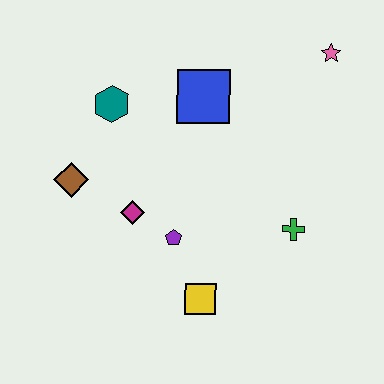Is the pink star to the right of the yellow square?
Yes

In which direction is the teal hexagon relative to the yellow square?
The teal hexagon is above the yellow square.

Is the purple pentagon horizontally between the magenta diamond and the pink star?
Yes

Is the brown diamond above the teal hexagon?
No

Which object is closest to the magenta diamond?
The purple pentagon is closest to the magenta diamond.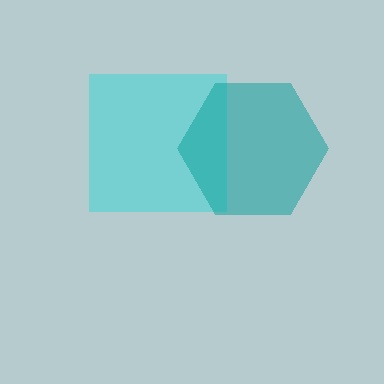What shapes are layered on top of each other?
The layered shapes are: a cyan square, a teal hexagon.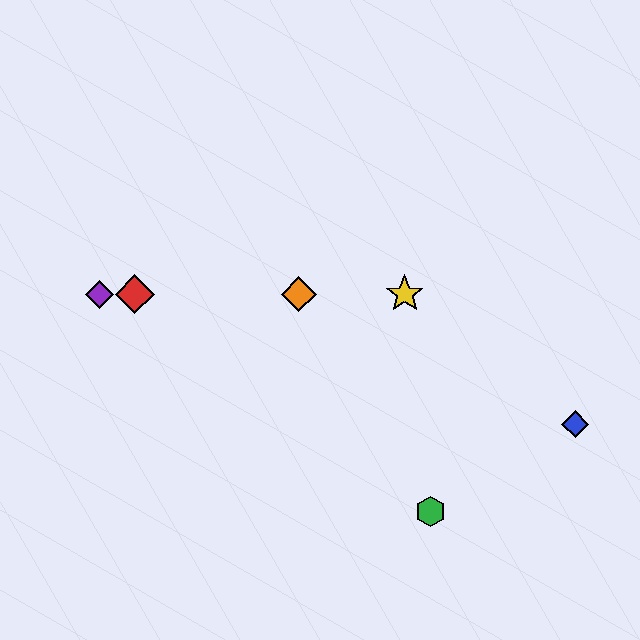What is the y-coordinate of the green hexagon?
The green hexagon is at y≈512.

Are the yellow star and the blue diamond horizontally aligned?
No, the yellow star is at y≈294 and the blue diamond is at y≈424.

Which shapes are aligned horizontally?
The red diamond, the yellow star, the purple diamond, the orange diamond are aligned horizontally.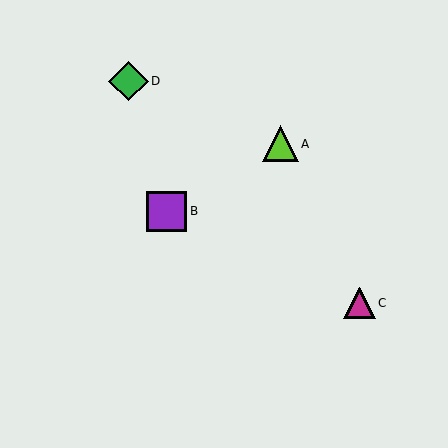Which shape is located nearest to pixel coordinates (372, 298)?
The magenta triangle (labeled C) at (359, 303) is nearest to that location.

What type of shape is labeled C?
Shape C is a magenta triangle.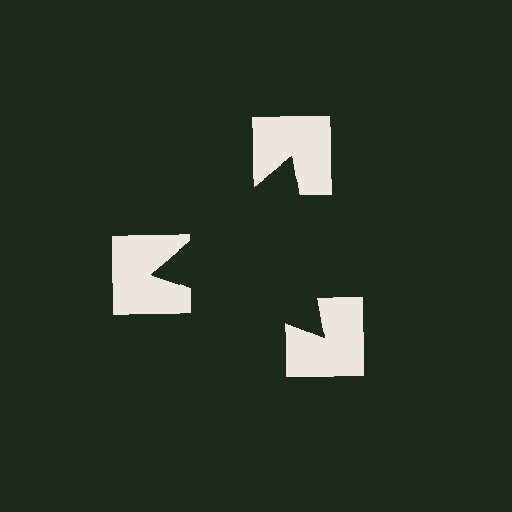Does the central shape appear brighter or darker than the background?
It typically appears slightly darker than the background, even though no actual brightness change is drawn.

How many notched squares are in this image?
There are 3 — one at each vertex of the illusory triangle.